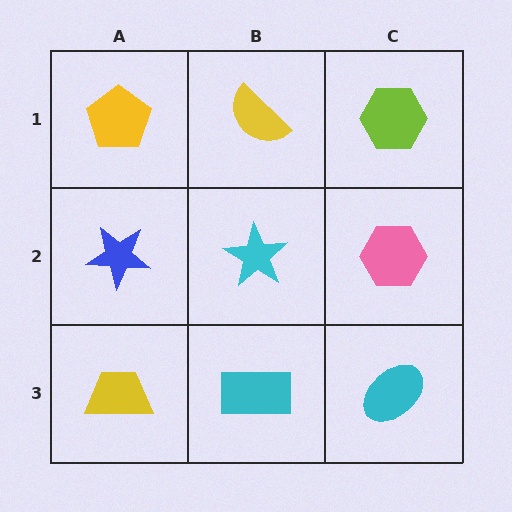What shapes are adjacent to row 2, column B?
A yellow semicircle (row 1, column B), a cyan rectangle (row 3, column B), a blue star (row 2, column A), a pink hexagon (row 2, column C).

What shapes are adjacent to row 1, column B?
A cyan star (row 2, column B), a yellow pentagon (row 1, column A), a lime hexagon (row 1, column C).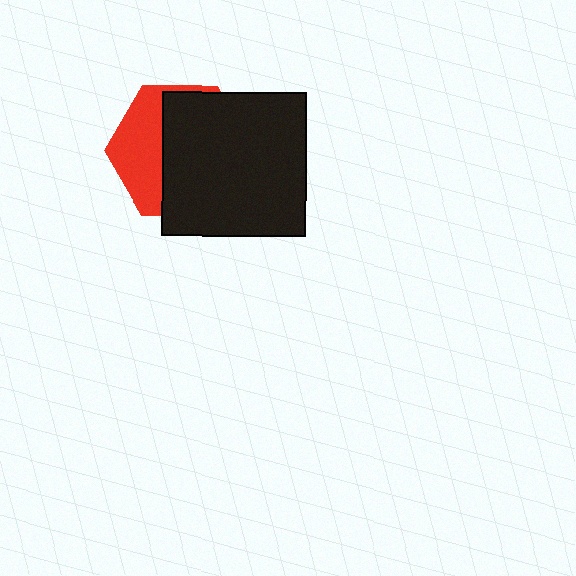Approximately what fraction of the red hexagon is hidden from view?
Roughly 63% of the red hexagon is hidden behind the black square.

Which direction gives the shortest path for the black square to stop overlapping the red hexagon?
Moving right gives the shortest separation.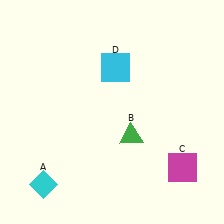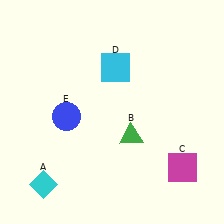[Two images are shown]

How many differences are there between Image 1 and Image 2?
There is 1 difference between the two images.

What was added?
A blue circle (E) was added in Image 2.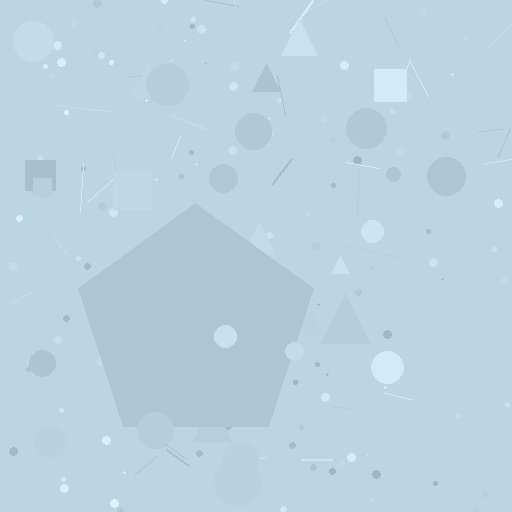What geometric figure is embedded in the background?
A pentagon is embedded in the background.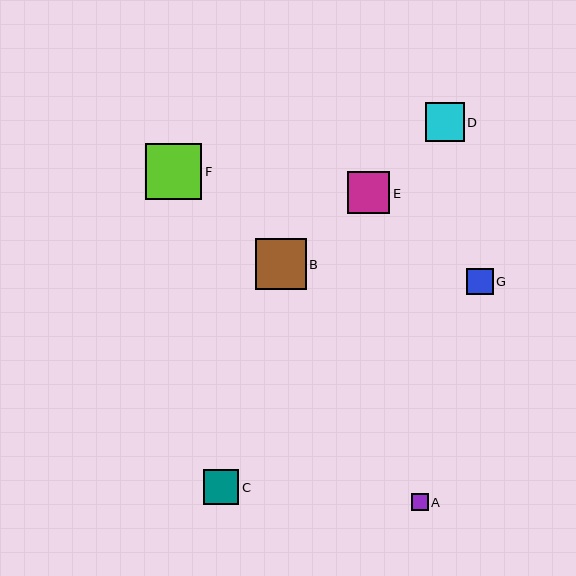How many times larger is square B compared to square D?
Square B is approximately 1.3 times the size of square D.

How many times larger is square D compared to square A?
Square D is approximately 2.3 times the size of square A.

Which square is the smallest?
Square A is the smallest with a size of approximately 17 pixels.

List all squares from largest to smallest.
From largest to smallest: F, B, E, D, C, G, A.